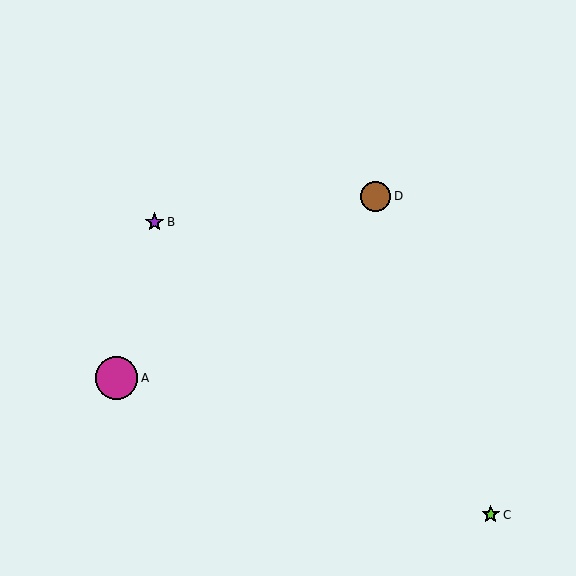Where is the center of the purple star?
The center of the purple star is at (155, 222).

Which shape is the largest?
The magenta circle (labeled A) is the largest.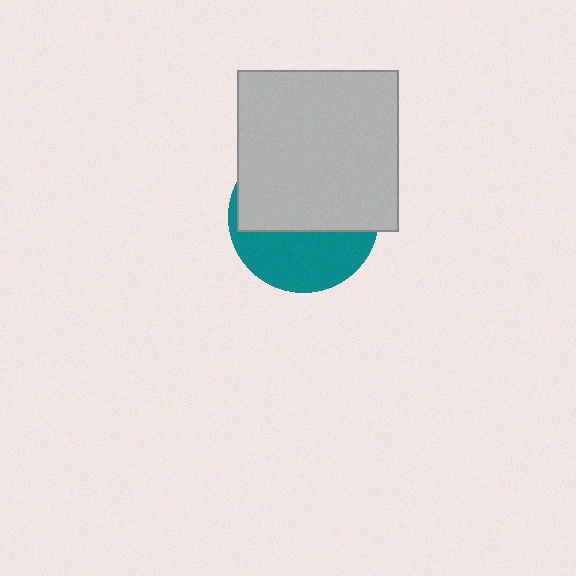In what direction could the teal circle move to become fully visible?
The teal circle could move down. That would shift it out from behind the light gray square entirely.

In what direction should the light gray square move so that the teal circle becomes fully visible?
The light gray square should move up. That is the shortest direction to clear the overlap and leave the teal circle fully visible.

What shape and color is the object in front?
The object in front is a light gray square.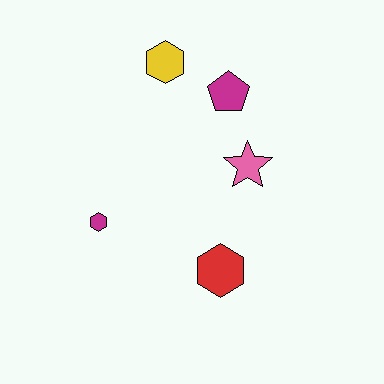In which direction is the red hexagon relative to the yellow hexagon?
The red hexagon is below the yellow hexagon.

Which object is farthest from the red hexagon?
The yellow hexagon is farthest from the red hexagon.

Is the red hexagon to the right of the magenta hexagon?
Yes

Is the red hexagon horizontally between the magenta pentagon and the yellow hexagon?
Yes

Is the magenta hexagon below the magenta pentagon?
Yes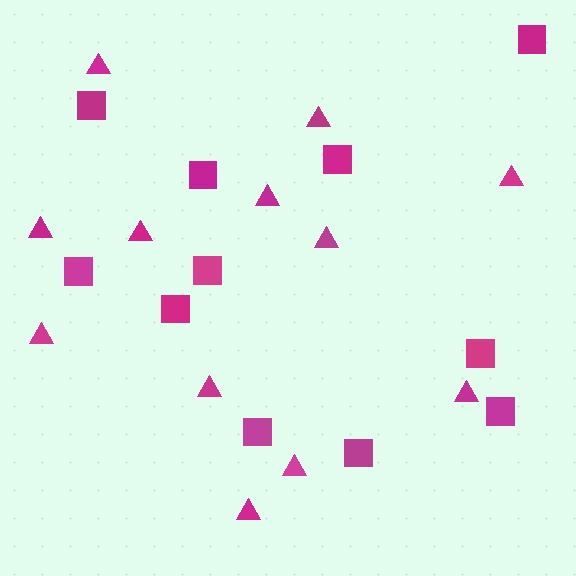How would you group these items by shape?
There are 2 groups: one group of squares (11) and one group of triangles (12).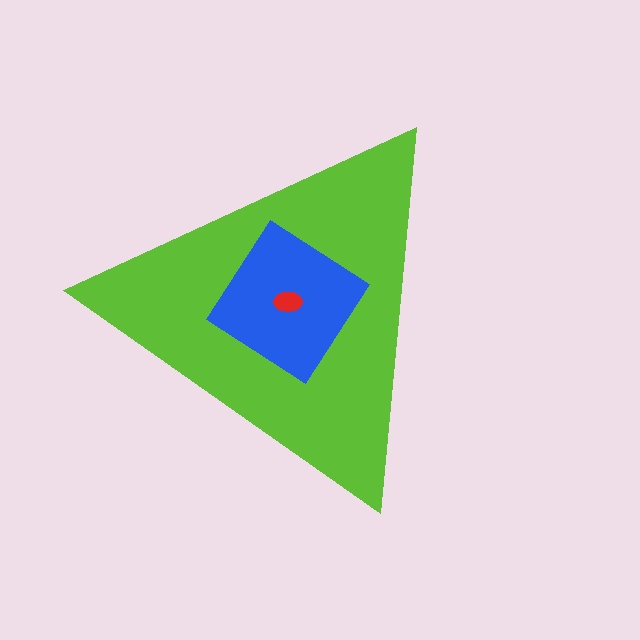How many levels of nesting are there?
3.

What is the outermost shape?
The lime triangle.